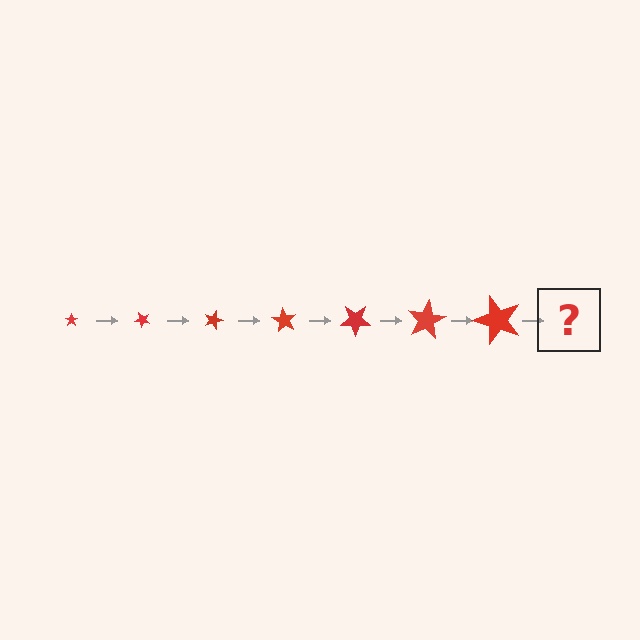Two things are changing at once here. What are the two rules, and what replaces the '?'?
The two rules are that the star grows larger each step and it rotates 45 degrees each step. The '?' should be a star, larger than the previous one and rotated 315 degrees from the start.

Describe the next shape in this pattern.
It should be a star, larger than the previous one and rotated 315 degrees from the start.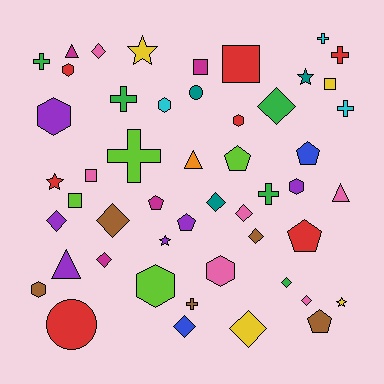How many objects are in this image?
There are 50 objects.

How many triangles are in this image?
There are 4 triangles.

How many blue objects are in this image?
There are 2 blue objects.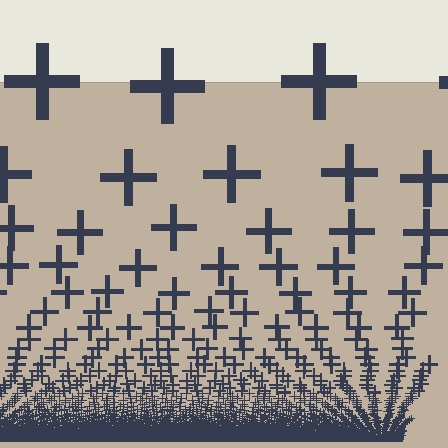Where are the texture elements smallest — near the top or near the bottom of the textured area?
Near the bottom.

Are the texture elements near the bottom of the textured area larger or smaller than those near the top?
Smaller. The gradient is inverted — elements near the bottom are smaller and denser.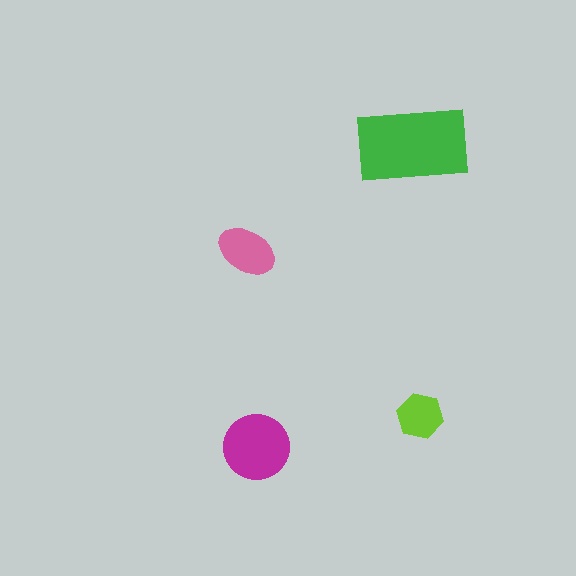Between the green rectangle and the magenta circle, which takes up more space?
The green rectangle.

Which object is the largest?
The green rectangle.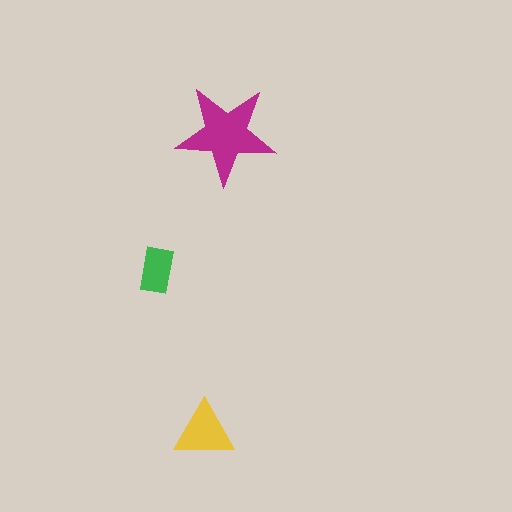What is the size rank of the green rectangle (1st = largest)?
3rd.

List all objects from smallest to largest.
The green rectangle, the yellow triangle, the magenta star.